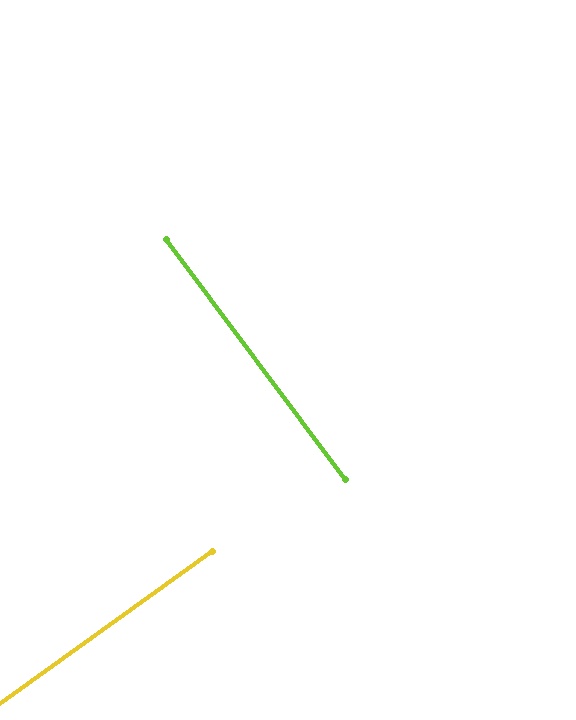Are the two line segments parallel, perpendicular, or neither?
Perpendicular — they meet at approximately 89°.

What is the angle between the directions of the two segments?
Approximately 89 degrees.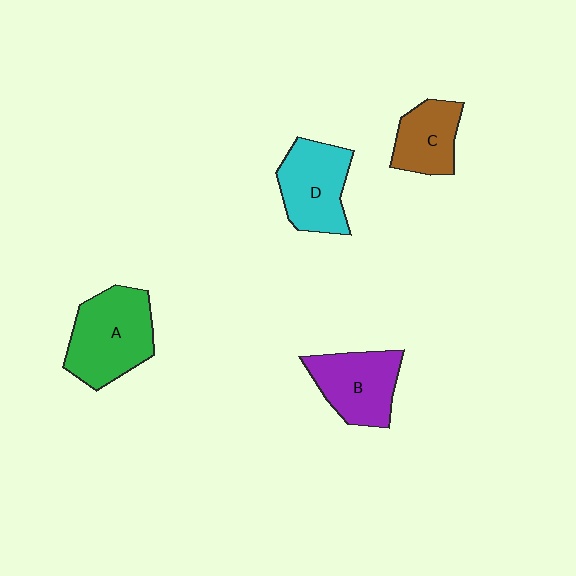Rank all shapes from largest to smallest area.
From largest to smallest: A (green), D (cyan), B (purple), C (brown).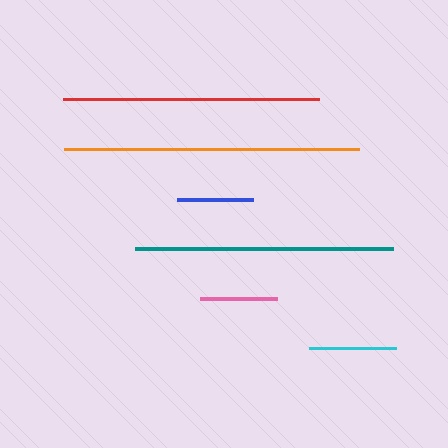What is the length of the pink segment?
The pink segment is approximately 77 pixels long.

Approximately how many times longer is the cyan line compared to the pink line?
The cyan line is approximately 1.1 times the length of the pink line.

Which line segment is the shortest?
The blue line is the shortest at approximately 75 pixels.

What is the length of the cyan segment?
The cyan segment is approximately 86 pixels long.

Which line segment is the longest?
The orange line is the longest at approximately 295 pixels.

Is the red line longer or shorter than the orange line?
The orange line is longer than the red line.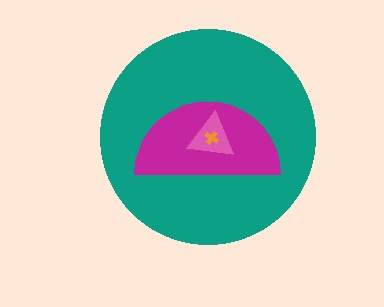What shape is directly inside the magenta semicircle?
The pink triangle.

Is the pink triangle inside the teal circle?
Yes.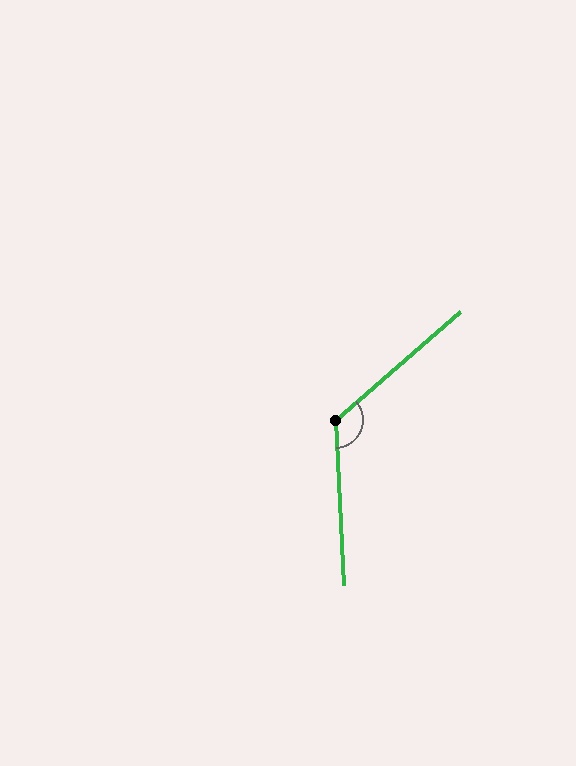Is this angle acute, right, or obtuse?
It is obtuse.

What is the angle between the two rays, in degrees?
Approximately 128 degrees.